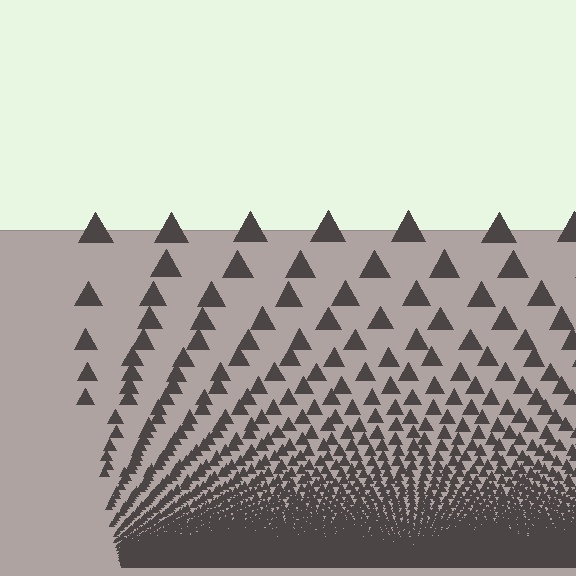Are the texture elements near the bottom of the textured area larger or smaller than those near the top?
Smaller. The gradient is inverted — elements near the bottom are smaller and denser.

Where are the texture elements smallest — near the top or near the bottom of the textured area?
Near the bottom.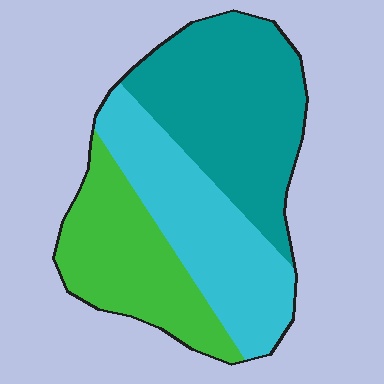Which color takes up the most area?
Teal, at roughly 40%.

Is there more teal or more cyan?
Teal.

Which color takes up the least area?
Green, at roughly 30%.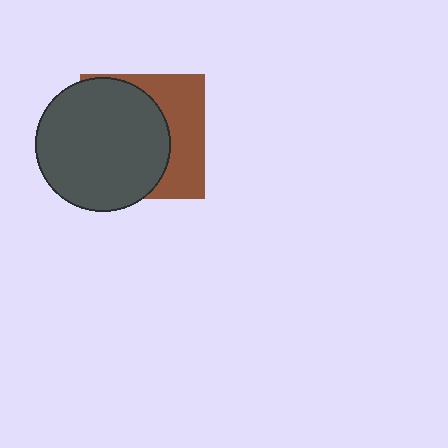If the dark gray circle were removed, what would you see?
You would see the complete brown square.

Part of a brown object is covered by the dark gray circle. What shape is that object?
It is a square.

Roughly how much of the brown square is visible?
A small part of it is visible (roughly 39%).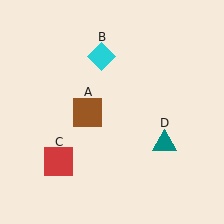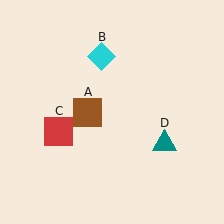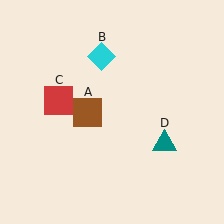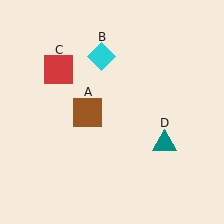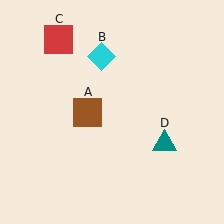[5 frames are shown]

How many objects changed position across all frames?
1 object changed position: red square (object C).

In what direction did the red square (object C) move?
The red square (object C) moved up.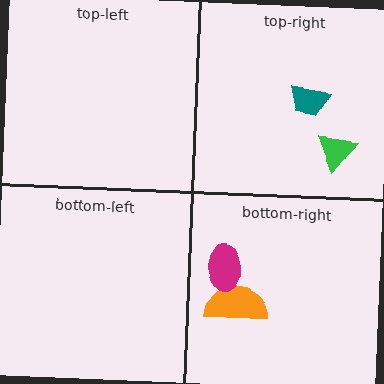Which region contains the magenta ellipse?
The bottom-right region.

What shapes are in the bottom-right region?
The orange semicircle, the magenta ellipse.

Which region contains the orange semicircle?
The bottom-right region.